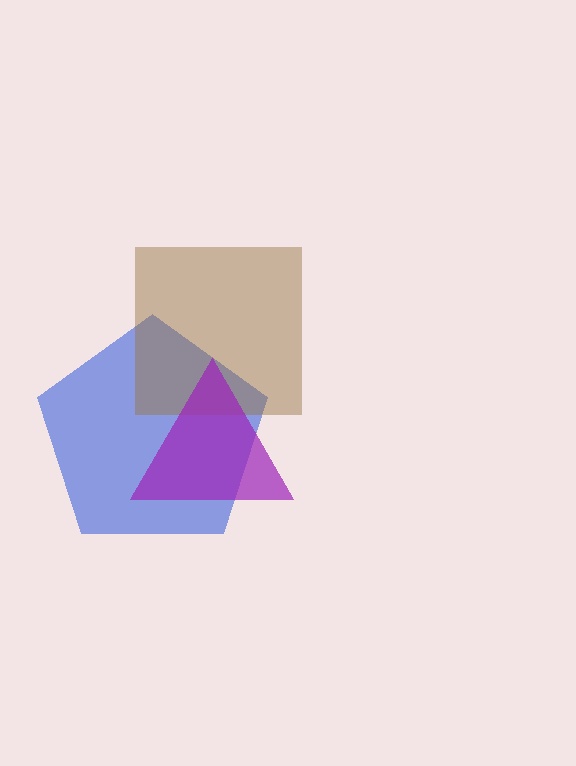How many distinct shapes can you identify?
There are 3 distinct shapes: a blue pentagon, a brown square, a purple triangle.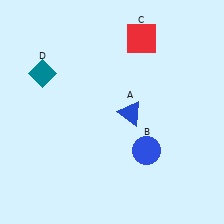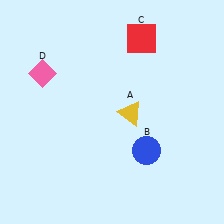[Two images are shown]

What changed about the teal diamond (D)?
In Image 1, D is teal. In Image 2, it changed to pink.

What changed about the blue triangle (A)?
In Image 1, A is blue. In Image 2, it changed to yellow.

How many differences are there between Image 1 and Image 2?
There are 2 differences between the two images.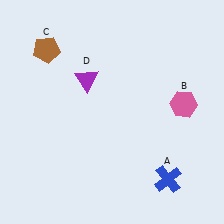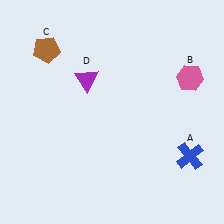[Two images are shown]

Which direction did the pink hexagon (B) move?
The pink hexagon (B) moved up.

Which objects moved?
The objects that moved are: the blue cross (A), the pink hexagon (B).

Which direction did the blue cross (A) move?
The blue cross (A) moved up.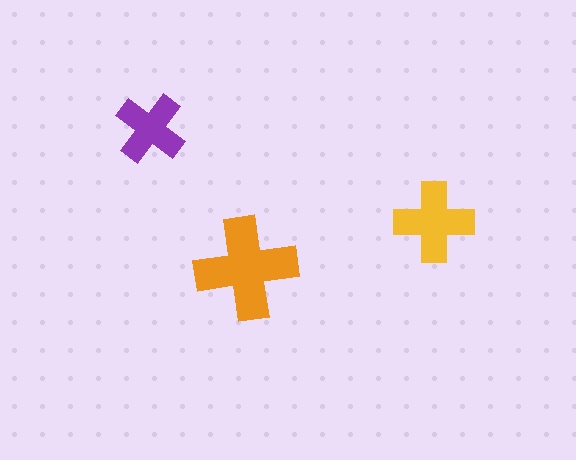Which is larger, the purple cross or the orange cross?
The orange one.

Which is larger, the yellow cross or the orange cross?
The orange one.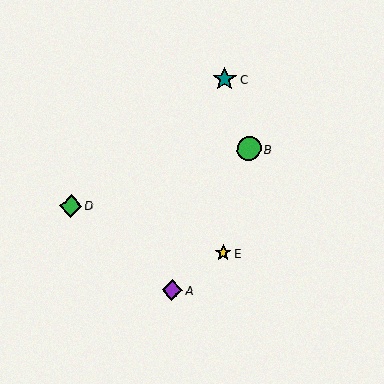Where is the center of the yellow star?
The center of the yellow star is at (223, 253).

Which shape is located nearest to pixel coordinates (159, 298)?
The purple diamond (labeled A) at (172, 290) is nearest to that location.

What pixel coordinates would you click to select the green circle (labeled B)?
Click at (249, 149) to select the green circle B.